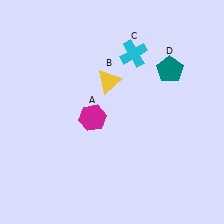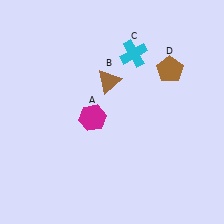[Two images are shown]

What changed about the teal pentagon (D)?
In Image 1, D is teal. In Image 2, it changed to brown.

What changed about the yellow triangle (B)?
In Image 1, B is yellow. In Image 2, it changed to brown.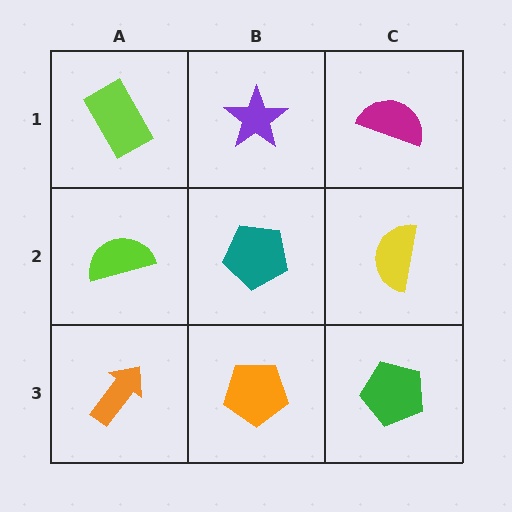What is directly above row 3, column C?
A yellow semicircle.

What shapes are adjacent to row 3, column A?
A lime semicircle (row 2, column A), an orange pentagon (row 3, column B).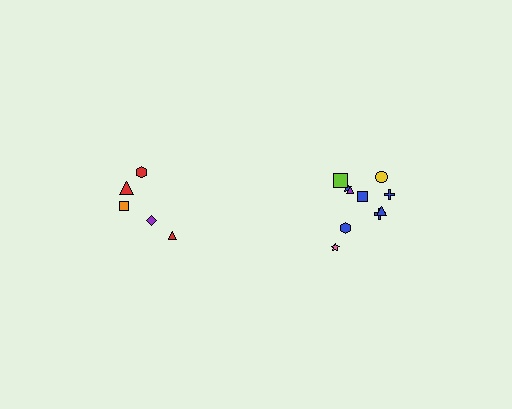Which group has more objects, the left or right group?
The right group.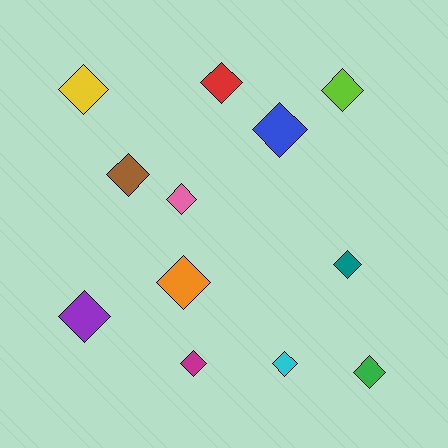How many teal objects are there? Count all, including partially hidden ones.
There is 1 teal object.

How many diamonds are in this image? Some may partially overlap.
There are 12 diamonds.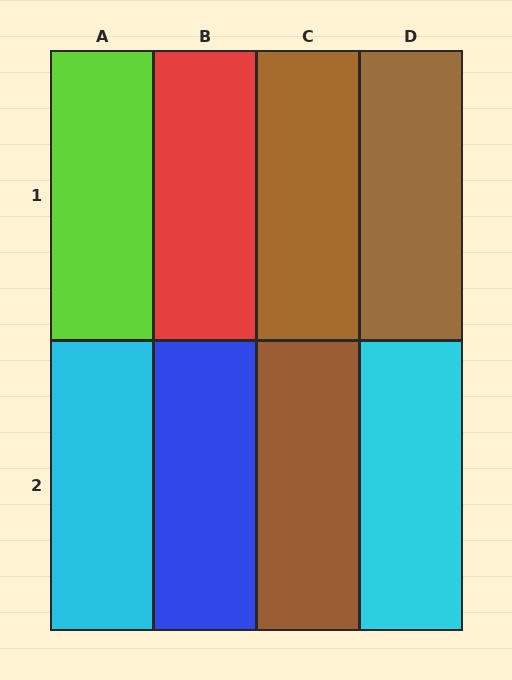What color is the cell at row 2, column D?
Cyan.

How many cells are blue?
1 cell is blue.